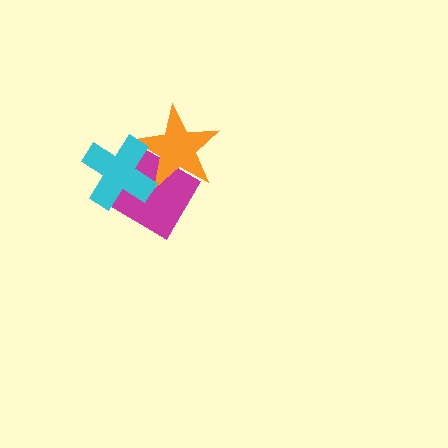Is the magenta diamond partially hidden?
Yes, it is partially covered by another shape.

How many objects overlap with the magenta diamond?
2 objects overlap with the magenta diamond.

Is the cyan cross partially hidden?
No, no other shape covers it.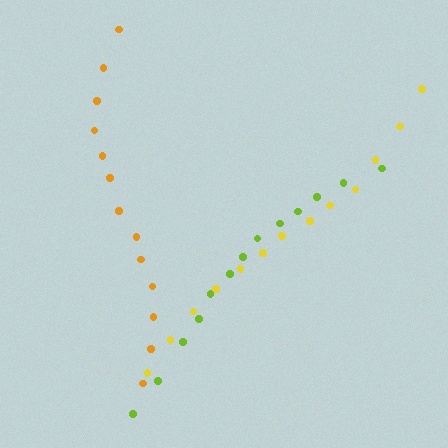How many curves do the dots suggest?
There are 3 distinct paths.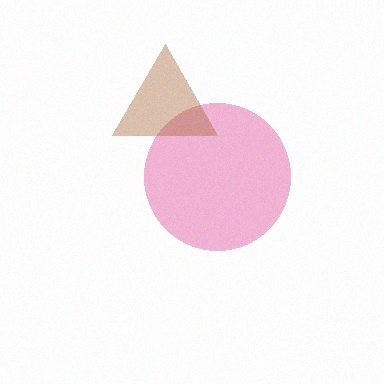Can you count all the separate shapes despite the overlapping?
Yes, there are 2 separate shapes.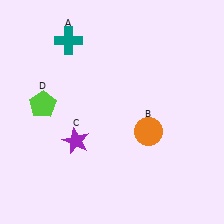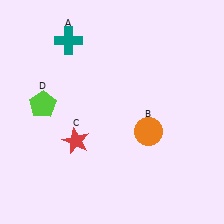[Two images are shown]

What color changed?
The star (C) changed from purple in Image 1 to red in Image 2.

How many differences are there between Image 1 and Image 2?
There is 1 difference between the two images.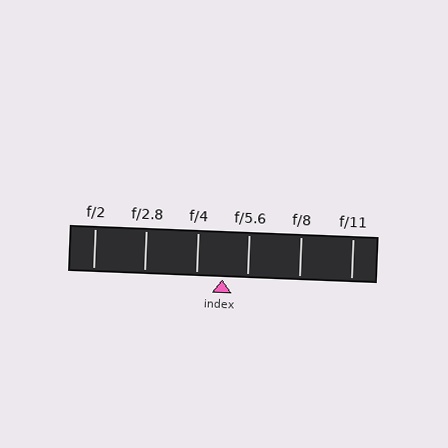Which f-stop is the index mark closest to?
The index mark is closest to f/5.6.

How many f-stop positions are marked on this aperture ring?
There are 6 f-stop positions marked.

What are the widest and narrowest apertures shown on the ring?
The widest aperture shown is f/2 and the narrowest is f/11.